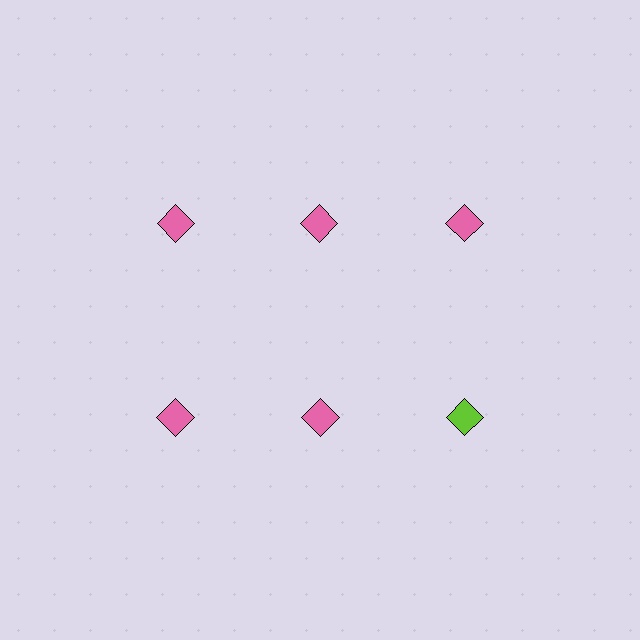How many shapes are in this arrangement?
There are 6 shapes arranged in a grid pattern.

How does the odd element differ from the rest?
It has a different color: lime instead of pink.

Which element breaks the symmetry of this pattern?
The lime diamond in the second row, center column breaks the symmetry. All other shapes are pink diamonds.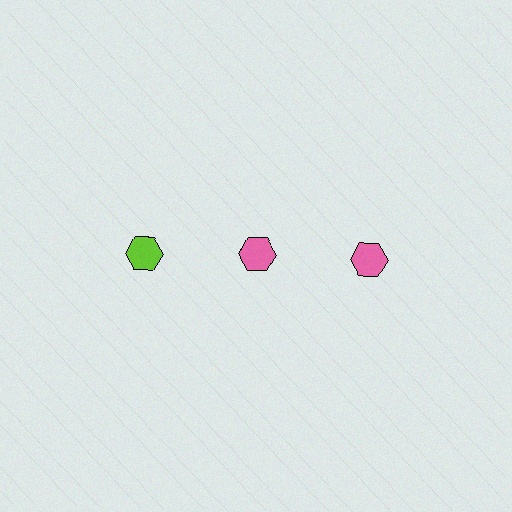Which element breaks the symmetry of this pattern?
The lime hexagon in the top row, leftmost column breaks the symmetry. All other shapes are pink hexagons.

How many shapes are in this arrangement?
There are 3 shapes arranged in a grid pattern.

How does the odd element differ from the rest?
It has a different color: lime instead of pink.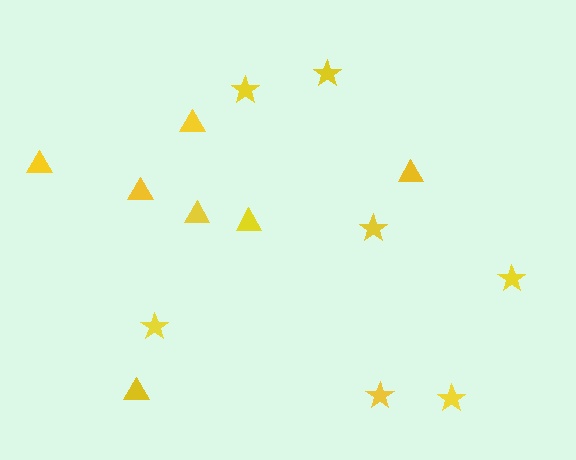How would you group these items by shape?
There are 2 groups: one group of triangles (7) and one group of stars (7).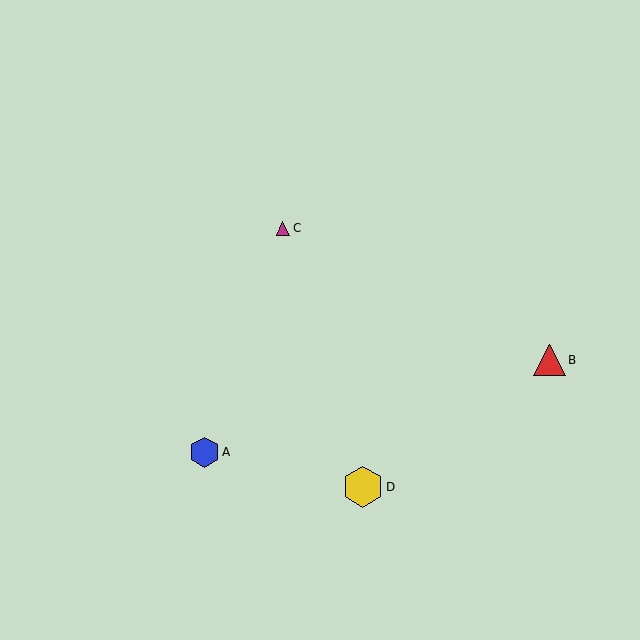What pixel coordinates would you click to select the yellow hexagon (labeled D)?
Click at (363, 487) to select the yellow hexagon D.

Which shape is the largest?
The yellow hexagon (labeled D) is the largest.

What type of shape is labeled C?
Shape C is a magenta triangle.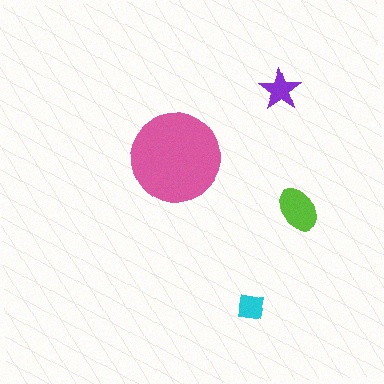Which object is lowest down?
The cyan square is bottommost.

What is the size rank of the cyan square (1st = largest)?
4th.